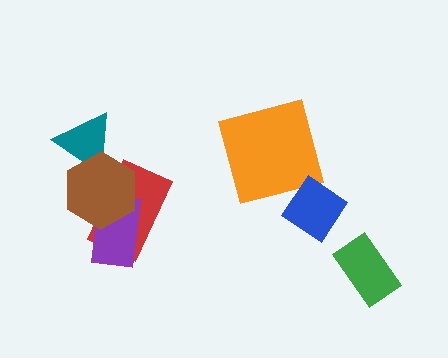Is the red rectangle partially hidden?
Yes, it is partially covered by another shape.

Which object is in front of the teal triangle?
The brown hexagon is in front of the teal triangle.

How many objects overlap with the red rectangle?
2 objects overlap with the red rectangle.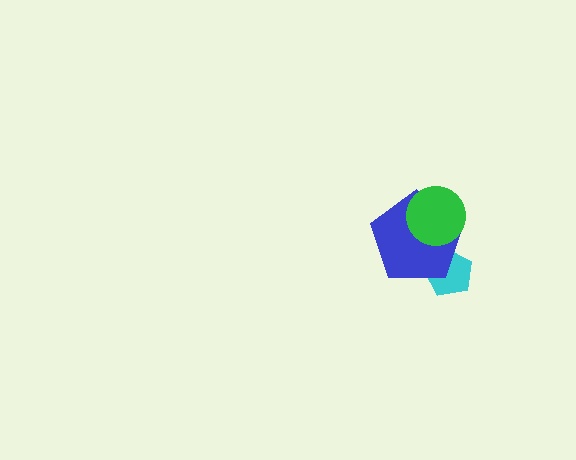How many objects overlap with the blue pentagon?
2 objects overlap with the blue pentagon.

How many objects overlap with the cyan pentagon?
1 object overlaps with the cyan pentagon.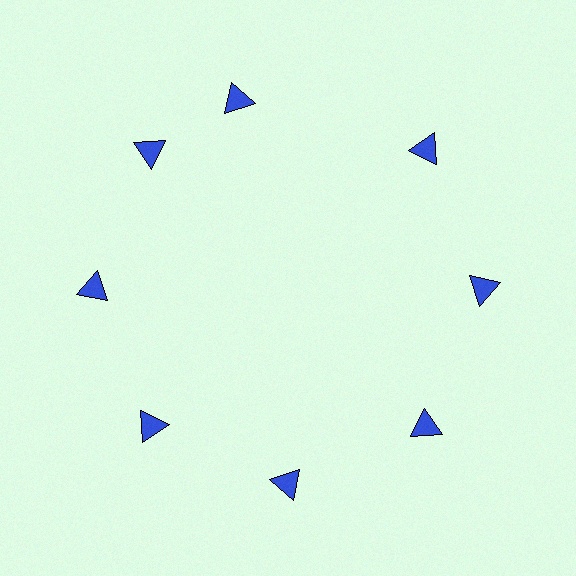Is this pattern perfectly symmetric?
No. The 8 blue triangles are arranged in a ring, but one element near the 12 o'clock position is rotated out of alignment along the ring, breaking the 8-fold rotational symmetry.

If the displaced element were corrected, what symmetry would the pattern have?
It would have 8-fold rotational symmetry — the pattern would map onto itself every 45 degrees.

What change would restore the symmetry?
The symmetry would be restored by rotating it back into even spacing with its neighbors so that all 8 triangles sit at equal angles and equal distance from the center.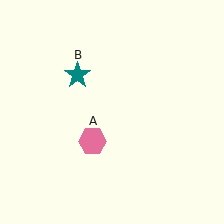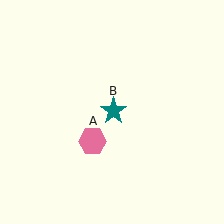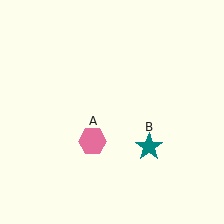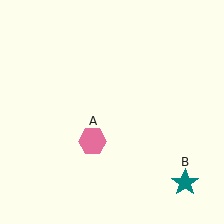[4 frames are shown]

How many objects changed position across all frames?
1 object changed position: teal star (object B).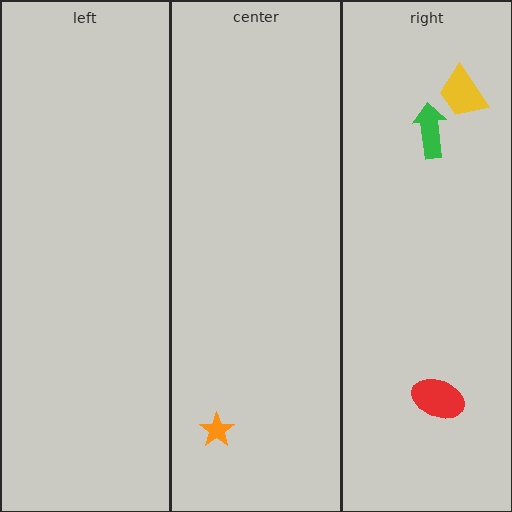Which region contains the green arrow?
The right region.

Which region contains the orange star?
The center region.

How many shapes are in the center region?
1.